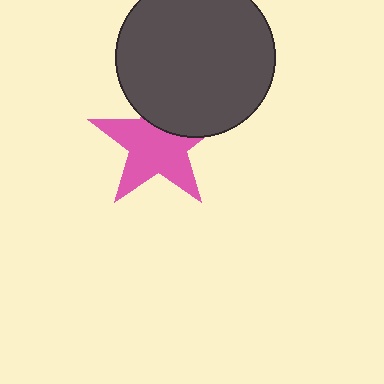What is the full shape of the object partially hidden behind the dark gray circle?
The partially hidden object is a pink star.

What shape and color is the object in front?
The object in front is a dark gray circle.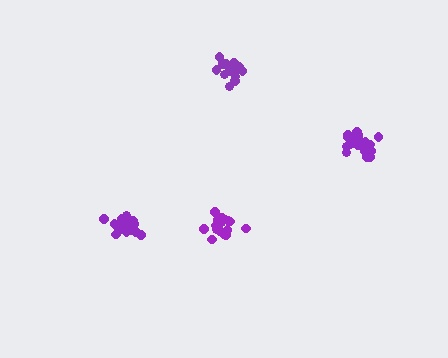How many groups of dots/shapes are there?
There are 4 groups.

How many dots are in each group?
Group 1: 20 dots, Group 2: 19 dots, Group 3: 17 dots, Group 4: 14 dots (70 total).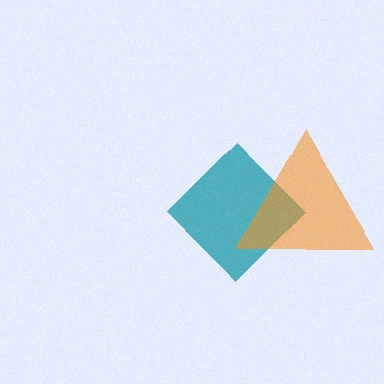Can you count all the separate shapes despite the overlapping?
Yes, there are 2 separate shapes.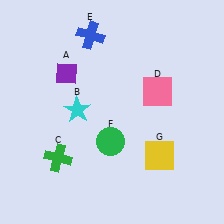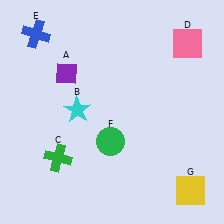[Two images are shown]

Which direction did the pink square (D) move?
The pink square (D) moved up.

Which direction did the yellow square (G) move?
The yellow square (G) moved down.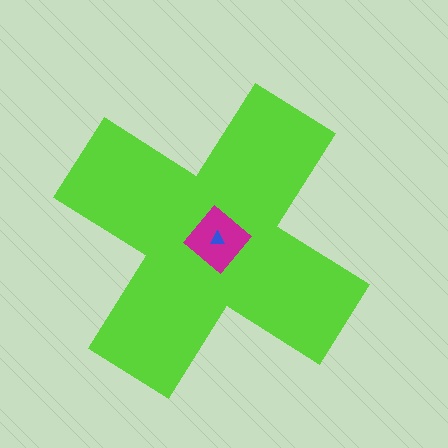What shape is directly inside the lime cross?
The magenta diamond.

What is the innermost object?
The blue triangle.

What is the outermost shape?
The lime cross.